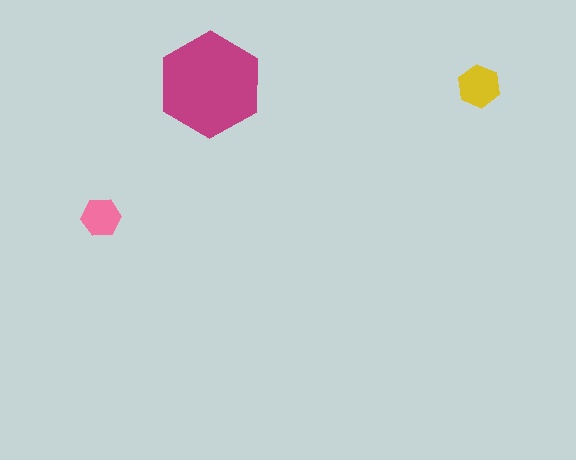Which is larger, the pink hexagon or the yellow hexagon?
The yellow one.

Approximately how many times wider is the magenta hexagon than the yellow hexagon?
About 2.5 times wider.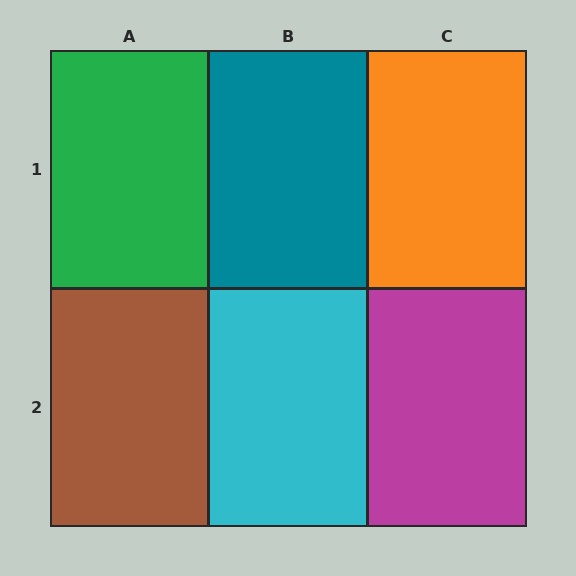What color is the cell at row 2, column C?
Magenta.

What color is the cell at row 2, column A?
Brown.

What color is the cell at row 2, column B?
Cyan.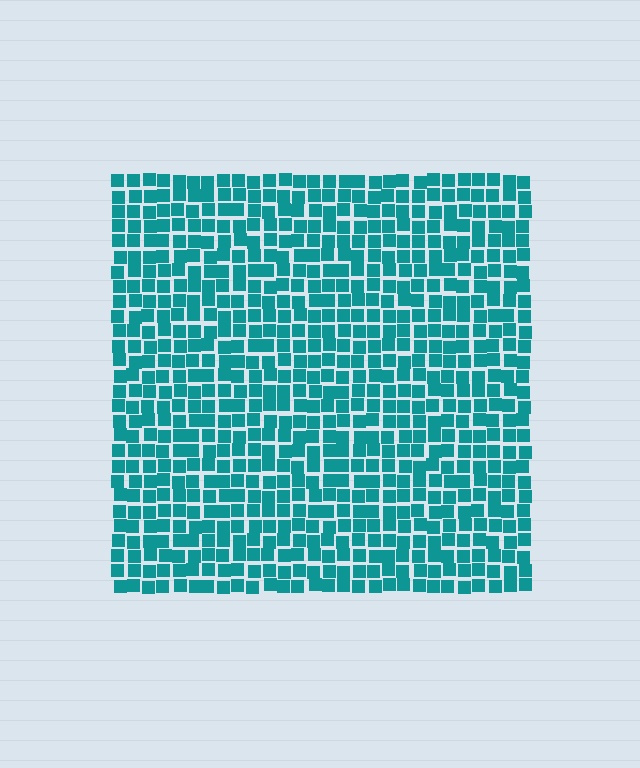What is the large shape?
The large shape is a square.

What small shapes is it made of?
It is made of small squares.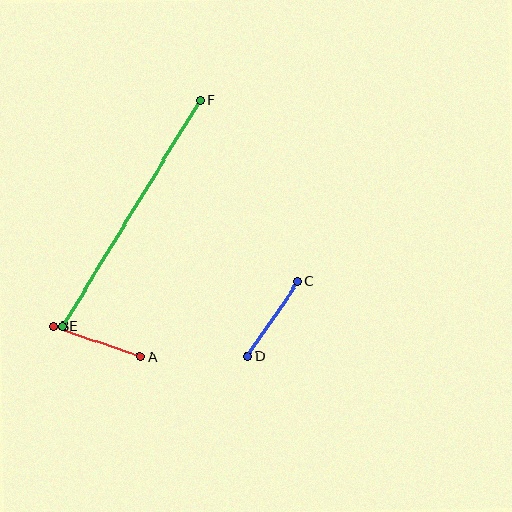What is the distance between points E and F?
The distance is approximately 265 pixels.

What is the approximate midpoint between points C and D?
The midpoint is at approximately (273, 319) pixels.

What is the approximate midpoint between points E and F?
The midpoint is at approximately (131, 213) pixels.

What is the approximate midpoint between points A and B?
The midpoint is at approximately (97, 341) pixels.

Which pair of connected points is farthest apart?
Points E and F are farthest apart.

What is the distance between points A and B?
The distance is approximately 92 pixels.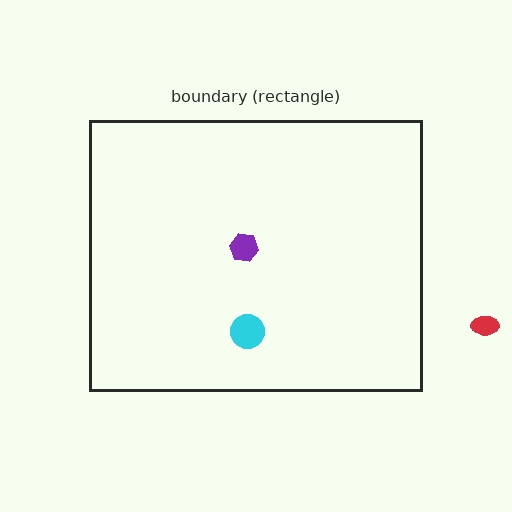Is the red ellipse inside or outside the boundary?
Outside.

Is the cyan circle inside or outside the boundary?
Inside.